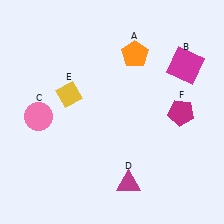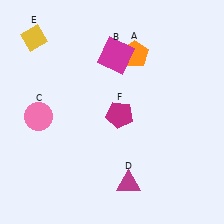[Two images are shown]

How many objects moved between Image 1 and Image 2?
3 objects moved between the two images.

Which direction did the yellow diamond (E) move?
The yellow diamond (E) moved up.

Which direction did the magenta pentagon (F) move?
The magenta pentagon (F) moved left.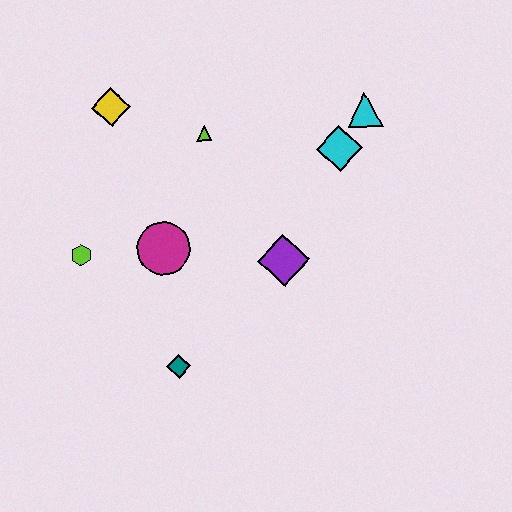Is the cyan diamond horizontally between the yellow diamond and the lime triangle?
No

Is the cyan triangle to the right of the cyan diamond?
Yes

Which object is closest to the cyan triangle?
The cyan diamond is closest to the cyan triangle.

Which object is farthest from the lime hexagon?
The cyan triangle is farthest from the lime hexagon.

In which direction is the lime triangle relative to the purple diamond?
The lime triangle is above the purple diamond.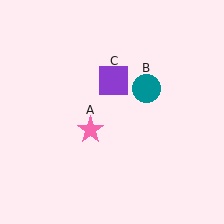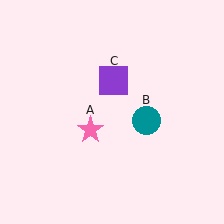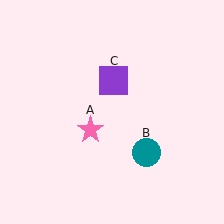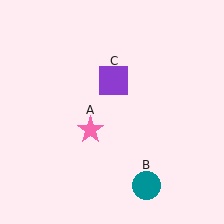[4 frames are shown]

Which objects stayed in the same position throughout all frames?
Pink star (object A) and purple square (object C) remained stationary.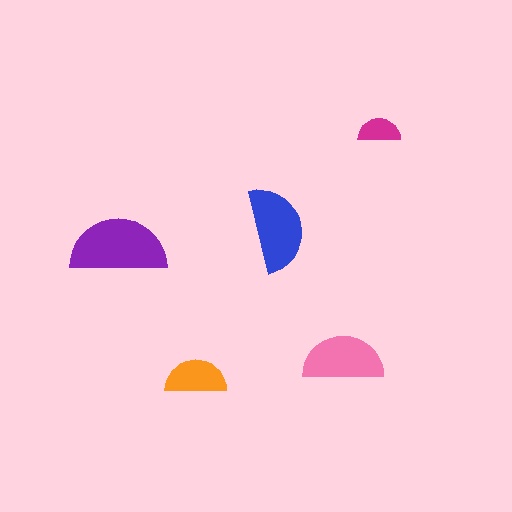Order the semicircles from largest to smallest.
the purple one, the blue one, the pink one, the orange one, the magenta one.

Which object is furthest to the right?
The magenta semicircle is rightmost.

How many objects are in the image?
There are 5 objects in the image.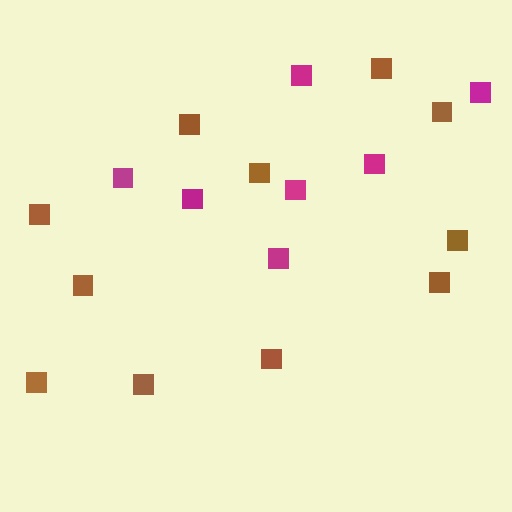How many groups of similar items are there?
There are 2 groups: one group of brown squares (11) and one group of magenta squares (7).